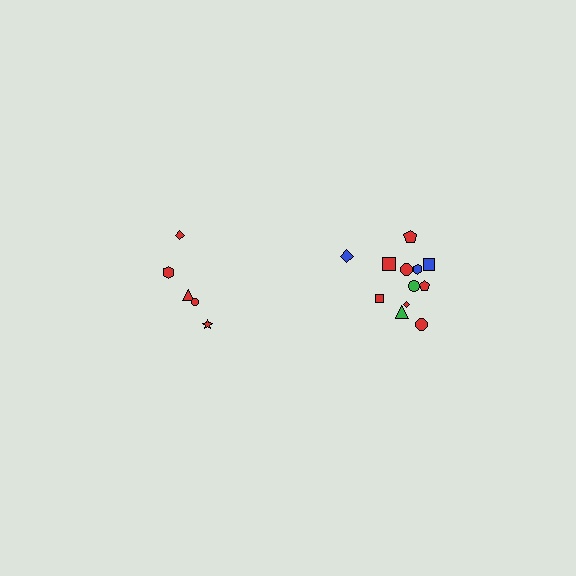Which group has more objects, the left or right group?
The right group.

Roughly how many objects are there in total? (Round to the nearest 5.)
Roughly 20 objects in total.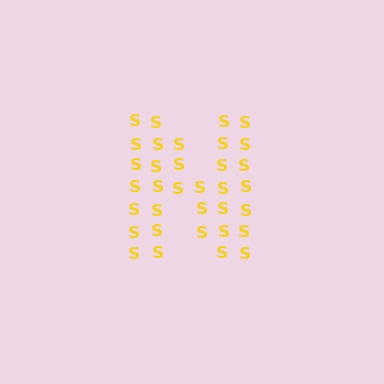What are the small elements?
The small elements are letter S's.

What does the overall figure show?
The overall figure shows the letter N.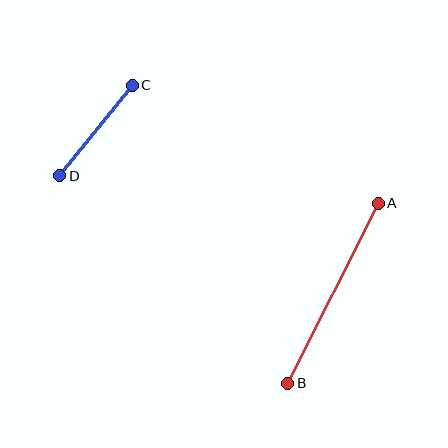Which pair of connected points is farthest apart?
Points A and B are farthest apart.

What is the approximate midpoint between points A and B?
The midpoint is at approximately (333, 293) pixels.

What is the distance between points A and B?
The distance is approximately 201 pixels.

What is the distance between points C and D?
The distance is approximately 116 pixels.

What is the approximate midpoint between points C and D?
The midpoint is at approximately (96, 131) pixels.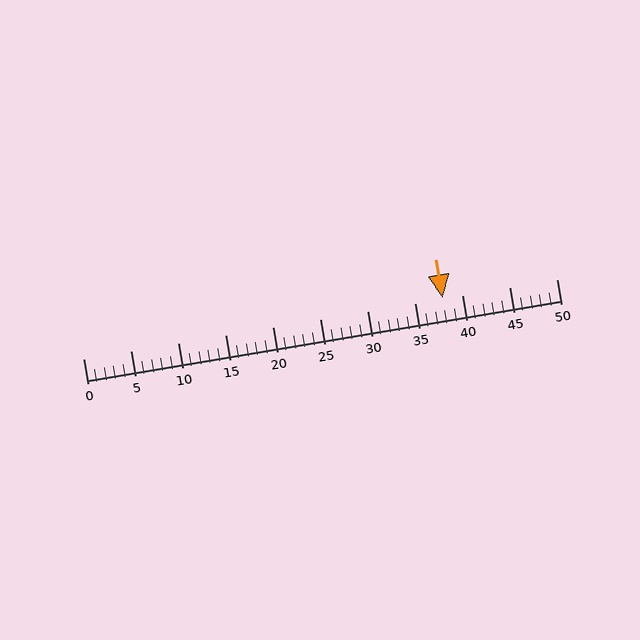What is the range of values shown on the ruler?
The ruler shows values from 0 to 50.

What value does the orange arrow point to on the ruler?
The orange arrow points to approximately 38.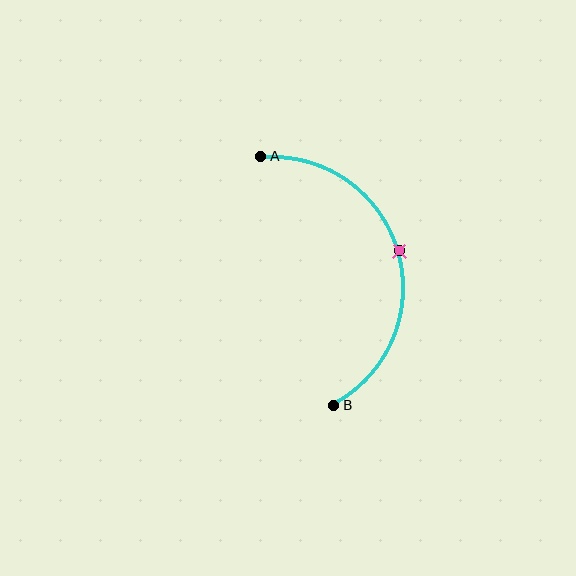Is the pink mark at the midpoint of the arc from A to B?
Yes. The pink mark lies on the arc at equal arc-length from both A and B — it is the arc midpoint.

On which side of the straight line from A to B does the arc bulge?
The arc bulges to the right of the straight line connecting A and B.